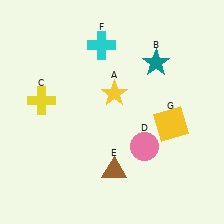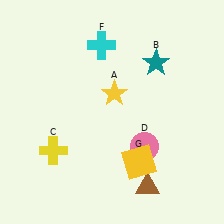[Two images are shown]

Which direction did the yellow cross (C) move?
The yellow cross (C) moved down.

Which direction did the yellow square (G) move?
The yellow square (G) moved down.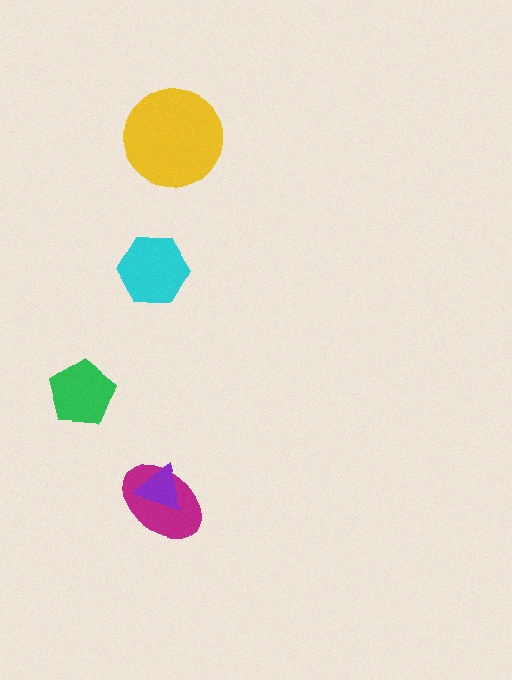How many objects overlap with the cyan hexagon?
0 objects overlap with the cyan hexagon.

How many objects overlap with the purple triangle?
1 object overlaps with the purple triangle.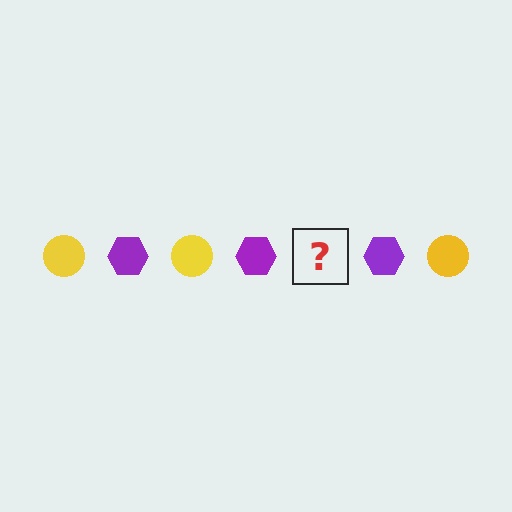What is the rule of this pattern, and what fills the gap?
The rule is that the pattern alternates between yellow circle and purple hexagon. The gap should be filled with a yellow circle.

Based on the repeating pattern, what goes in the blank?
The blank should be a yellow circle.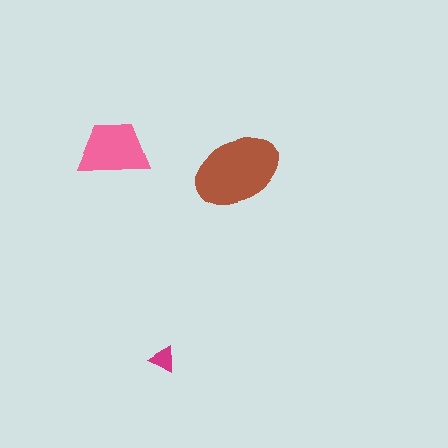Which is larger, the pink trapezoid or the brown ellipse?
The brown ellipse.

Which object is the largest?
The brown ellipse.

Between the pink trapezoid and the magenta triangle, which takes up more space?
The pink trapezoid.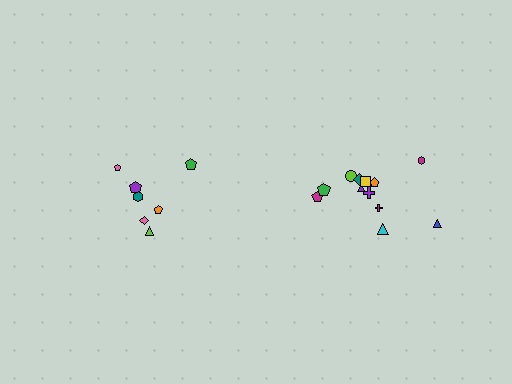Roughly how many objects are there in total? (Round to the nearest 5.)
Roughly 20 objects in total.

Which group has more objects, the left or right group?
The right group.